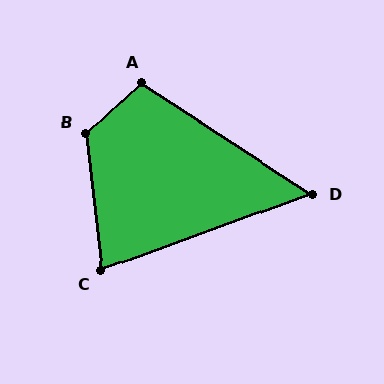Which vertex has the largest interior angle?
B, at approximately 127 degrees.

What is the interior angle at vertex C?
Approximately 76 degrees (acute).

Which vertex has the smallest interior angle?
D, at approximately 53 degrees.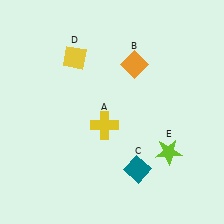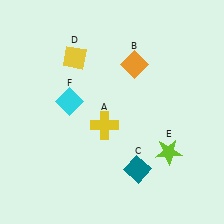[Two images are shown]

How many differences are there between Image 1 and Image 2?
There is 1 difference between the two images.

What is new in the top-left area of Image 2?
A cyan diamond (F) was added in the top-left area of Image 2.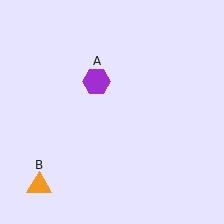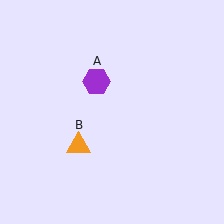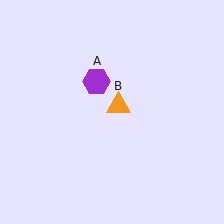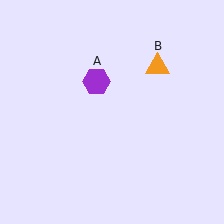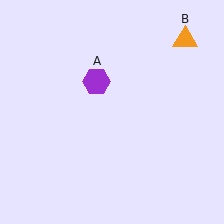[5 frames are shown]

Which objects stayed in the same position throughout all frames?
Purple hexagon (object A) remained stationary.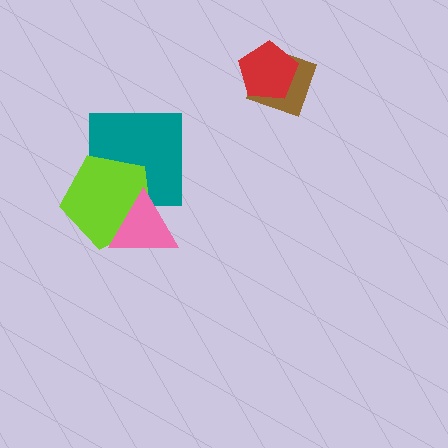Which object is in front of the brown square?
The red pentagon is in front of the brown square.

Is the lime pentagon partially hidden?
Yes, it is partially covered by another shape.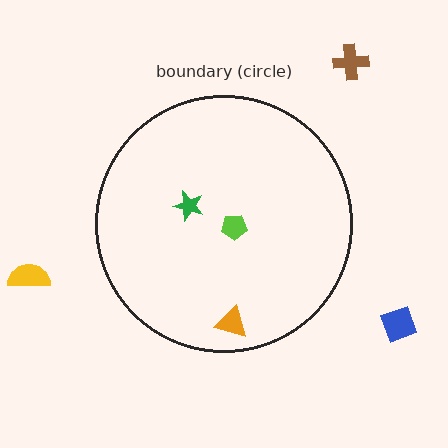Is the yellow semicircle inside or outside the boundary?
Outside.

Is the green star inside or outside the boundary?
Inside.